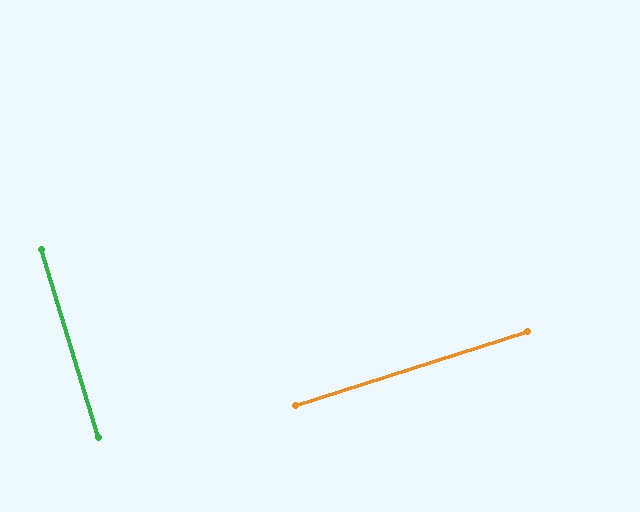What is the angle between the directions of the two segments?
Approximately 89 degrees.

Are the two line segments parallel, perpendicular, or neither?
Perpendicular — they meet at approximately 89°.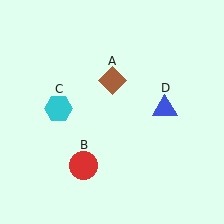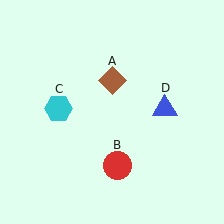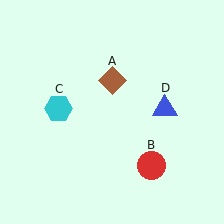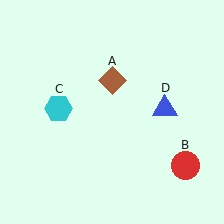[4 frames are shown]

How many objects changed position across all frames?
1 object changed position: red circle (object B).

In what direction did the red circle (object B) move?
The red circle (object B) moved right.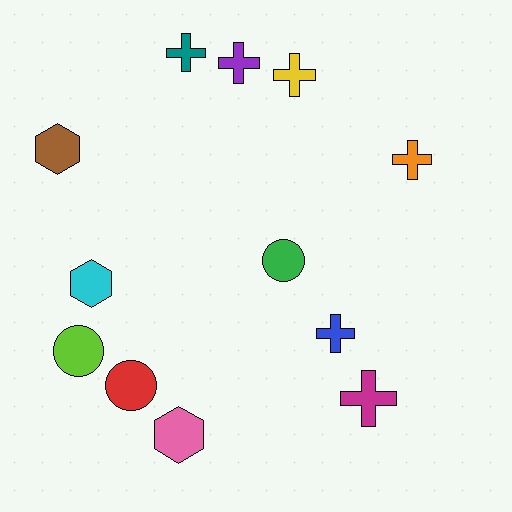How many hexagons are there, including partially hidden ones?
There are 3 hexagons.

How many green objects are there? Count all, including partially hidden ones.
There is 1 green object.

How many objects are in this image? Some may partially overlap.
There are 12 objects.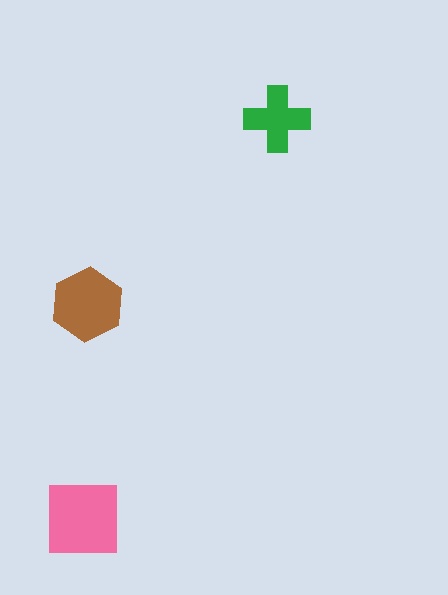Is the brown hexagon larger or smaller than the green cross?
Larger.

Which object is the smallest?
The green cross.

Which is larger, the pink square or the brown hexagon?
The pink square.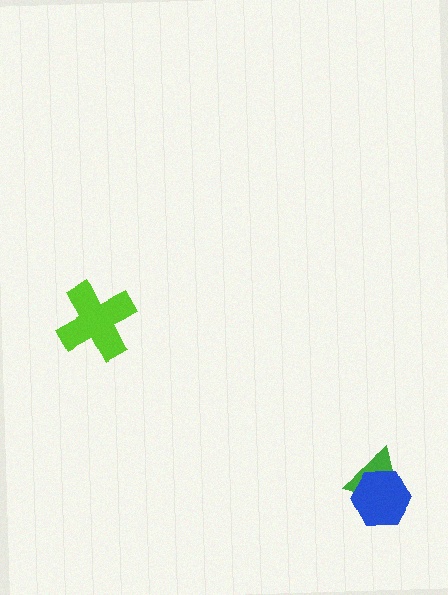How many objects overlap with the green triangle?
1 object overlaps with the green triangle.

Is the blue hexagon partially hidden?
No, no other shape covers it.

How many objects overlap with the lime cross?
0 objects overlap with the lime cross.